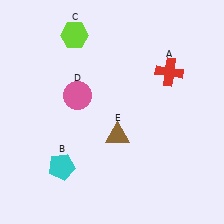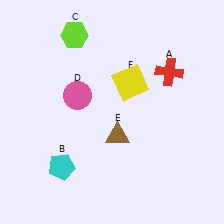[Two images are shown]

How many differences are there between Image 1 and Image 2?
There is 1 difference between the two images.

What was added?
A yellow square (F) was added in Image 2.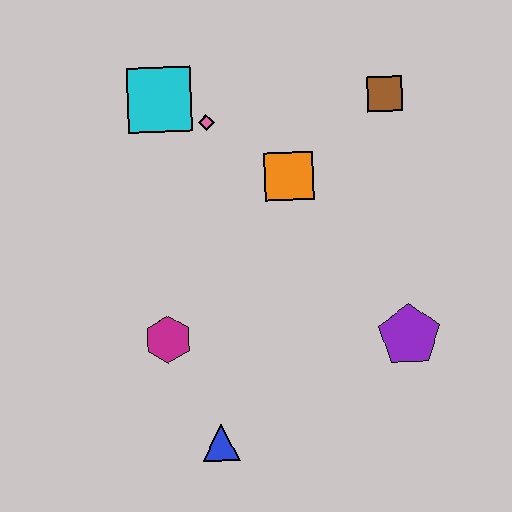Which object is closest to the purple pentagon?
The orange square is closest to the purple pentagon.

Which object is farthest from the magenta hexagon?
The brown square is farthest from the magenta hexagon.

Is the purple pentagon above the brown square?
No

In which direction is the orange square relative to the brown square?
The orange square is to the left of the brown square.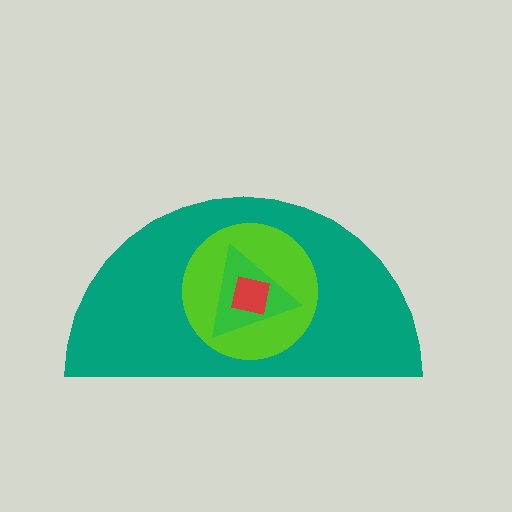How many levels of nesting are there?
4.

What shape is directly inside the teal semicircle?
The lime circle.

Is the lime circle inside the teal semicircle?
Yes.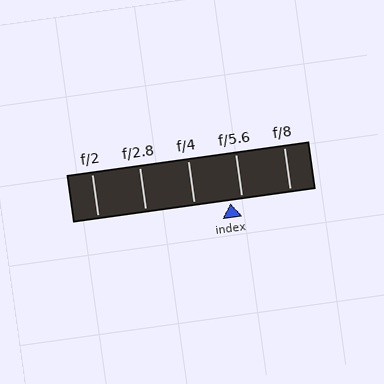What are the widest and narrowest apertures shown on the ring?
The widest aperture shown is f/2 and the narrowest is f/8.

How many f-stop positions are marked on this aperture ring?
There are 5 f-stop positions marked.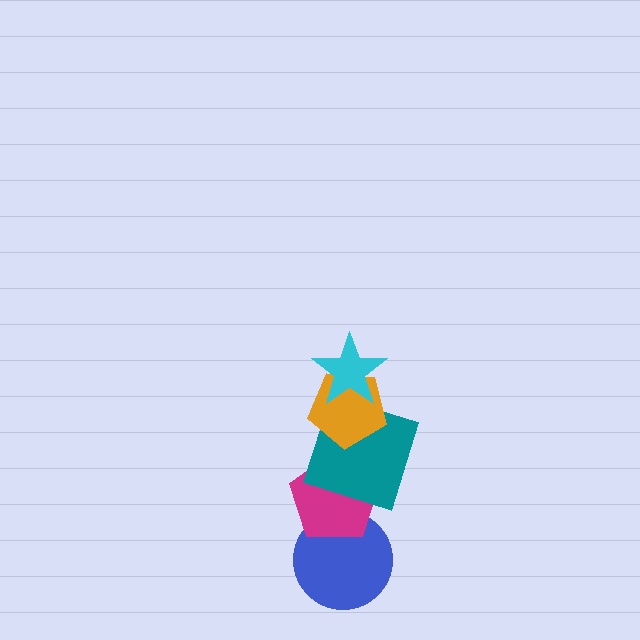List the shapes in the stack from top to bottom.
From top to bottom: the cyan star, the orange pentagon, the teal square, the magenta pentagon, the blue circle.